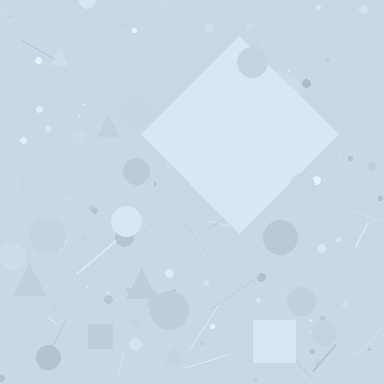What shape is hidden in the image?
A diamond is hidden in the image.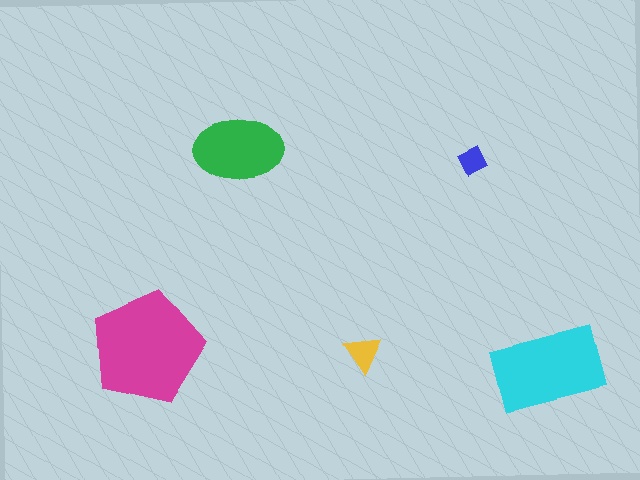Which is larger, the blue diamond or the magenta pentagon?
The magenta pentagon.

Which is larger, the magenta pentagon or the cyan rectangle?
The magenta pentagon.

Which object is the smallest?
The blue diamond.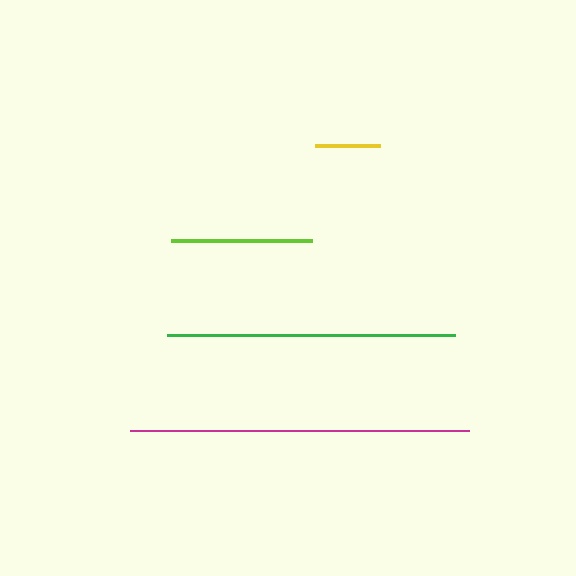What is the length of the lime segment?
The lime segment is approximately 142 pixels long.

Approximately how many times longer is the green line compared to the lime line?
The green line is approximately 2.0 times the length of the lime line.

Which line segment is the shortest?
The yellow line is the shortest at approximately 65 pixels.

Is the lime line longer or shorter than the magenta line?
The magenta line is longer than the lime line.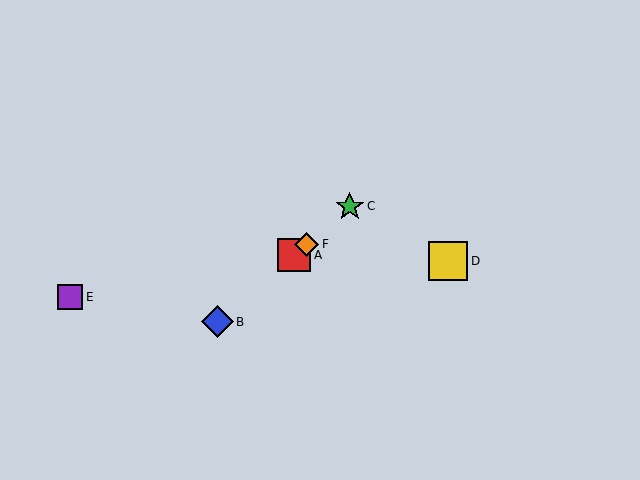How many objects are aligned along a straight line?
4 objects (A, B, C, F) are aligned along a straight line.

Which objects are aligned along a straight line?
Objects A, B, C, F are aligned along a straight line.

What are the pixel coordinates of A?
Object A is at (294, 255).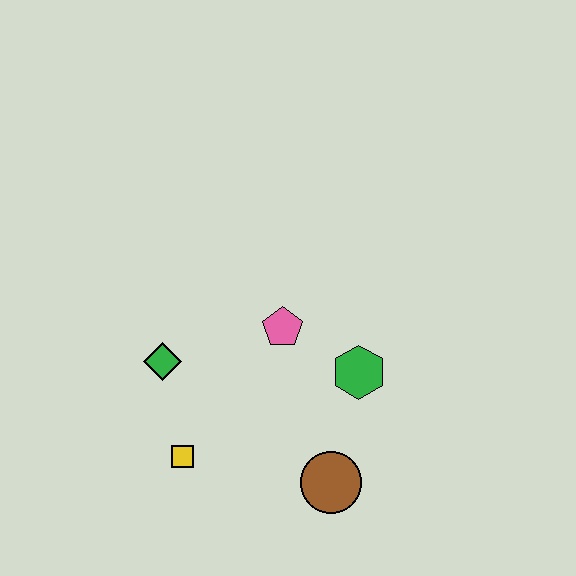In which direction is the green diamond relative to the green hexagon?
The green diamond is to the left of the green hexagon.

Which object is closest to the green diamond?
The yellow square is closest to the green diamond.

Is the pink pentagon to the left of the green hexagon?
Yes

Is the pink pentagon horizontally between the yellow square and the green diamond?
No